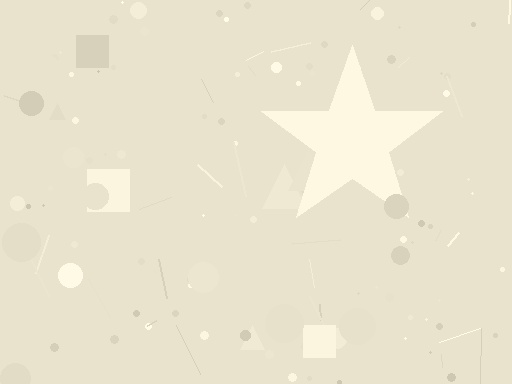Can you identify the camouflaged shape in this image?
The camouflaged shape is a star.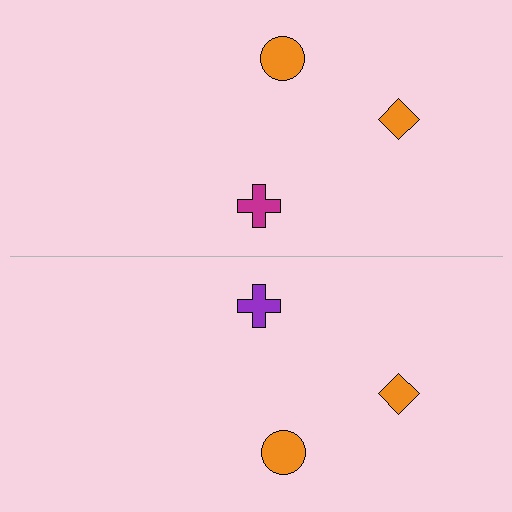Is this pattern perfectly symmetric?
No, the pattern is not perfectly symmetric. The purple cross on the bottom side breaks the symmetry — its mirror counterpart is magenta.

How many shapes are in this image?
There are 6 shapes in this image.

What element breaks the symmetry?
The purple cross on the bottom side breaks the symmetry — its mirror counterpart is magenta.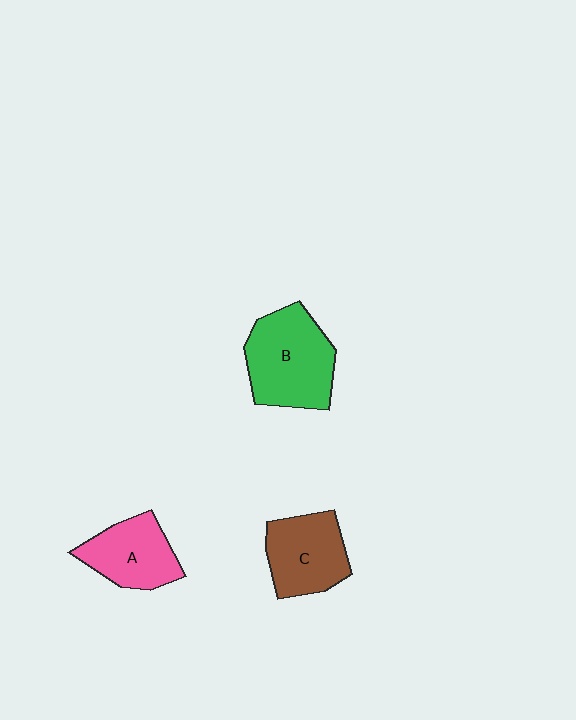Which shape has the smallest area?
Shape A (pink).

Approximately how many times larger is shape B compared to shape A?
Approximately 1.4 times.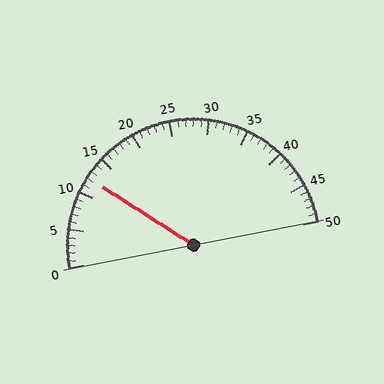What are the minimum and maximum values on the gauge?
The gauge ranges from 0 to 50.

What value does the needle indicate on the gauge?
The needle indicates approximately 12.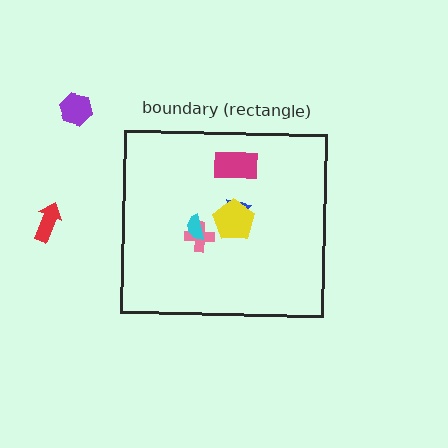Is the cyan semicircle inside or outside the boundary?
Inside.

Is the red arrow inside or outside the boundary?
Outside.